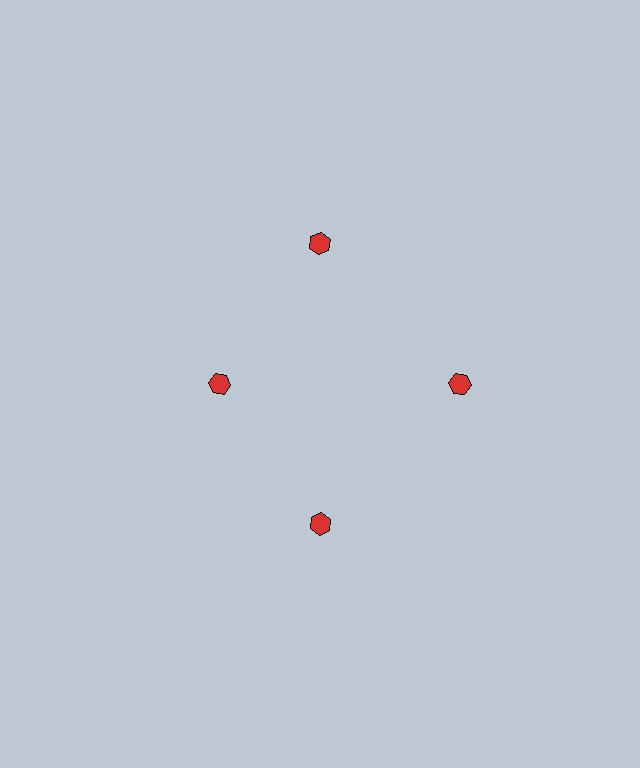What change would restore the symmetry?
The symmetry would be restored by moving it outward, back onto the ring so that all 4 hexagons sit at equal angles and equal distance from the center.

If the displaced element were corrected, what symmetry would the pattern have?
It would have 4-fold rotational symmetry — the pattern would map onto itself every 90 degrees.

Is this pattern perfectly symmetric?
No. The 4 red hexagons are arranged in a ring, but one element near the 9 o'clock position is pulled inward toward the center, breaking the 4-fold rotational symmetry.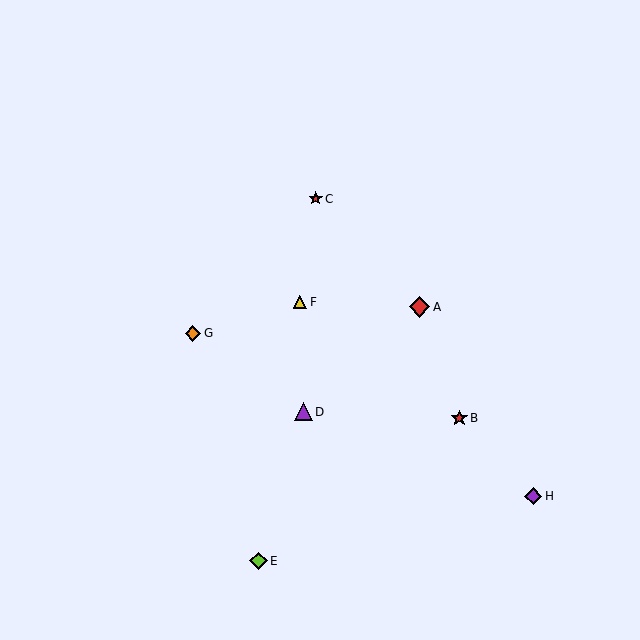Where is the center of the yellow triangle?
The center of the yellow triangle is at (300, 302).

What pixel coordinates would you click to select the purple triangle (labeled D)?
Click at (303, 412) to select the purple triangle D.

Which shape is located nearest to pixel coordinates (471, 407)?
The red star (labeled B) at (459, 418) is nearest to that location.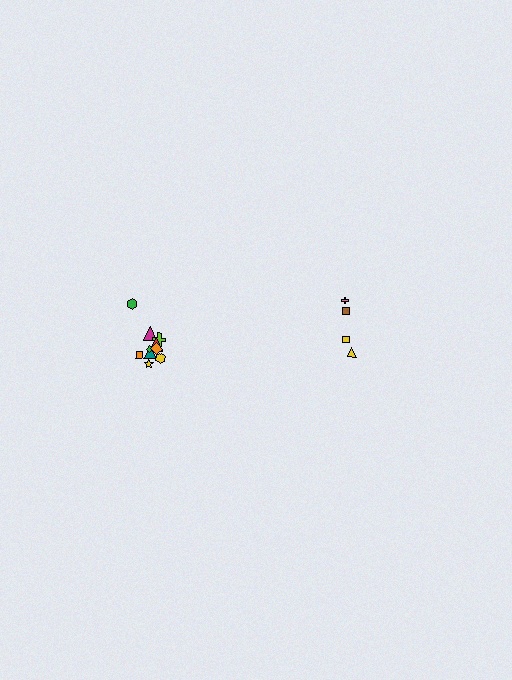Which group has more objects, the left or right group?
The left group.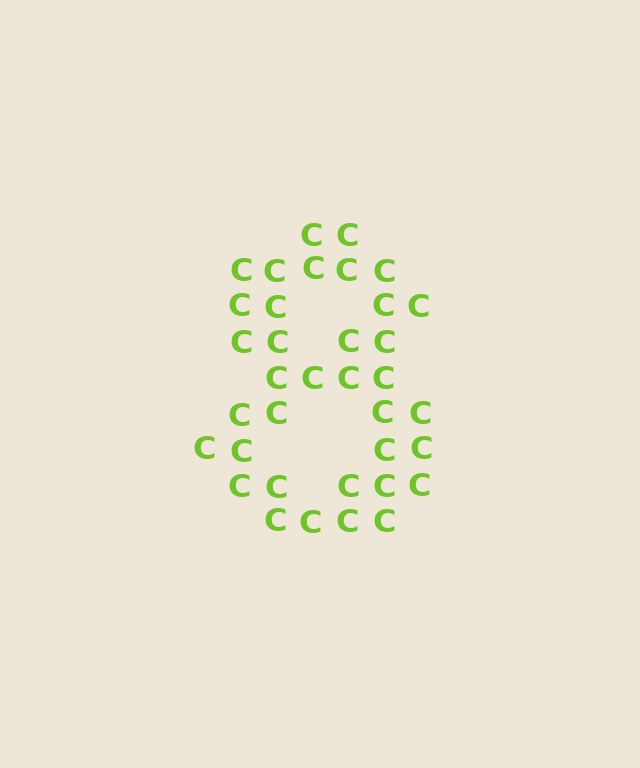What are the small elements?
The small elements are letter C's.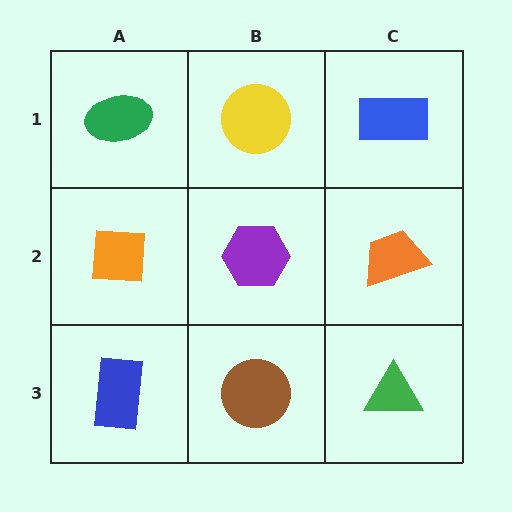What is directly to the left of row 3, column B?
A blue rectangle.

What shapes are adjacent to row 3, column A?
An orange square (row 2, column A), a brown circle (row 3, column B).